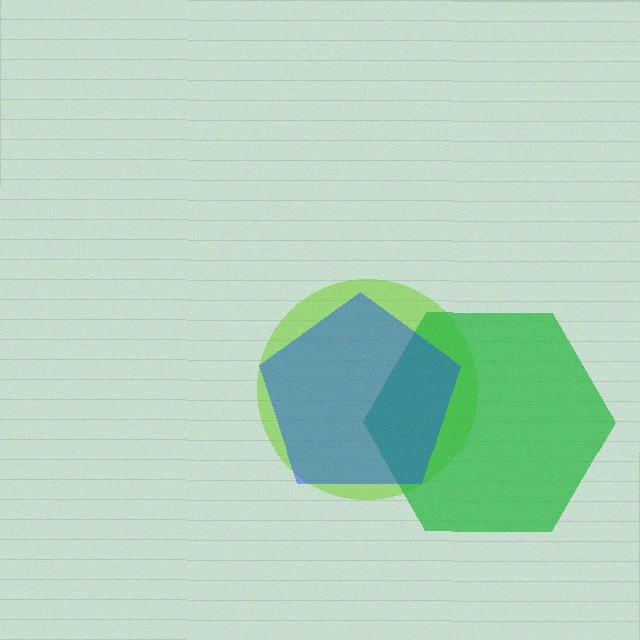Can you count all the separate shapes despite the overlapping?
Yes, there are 3 separate shapes.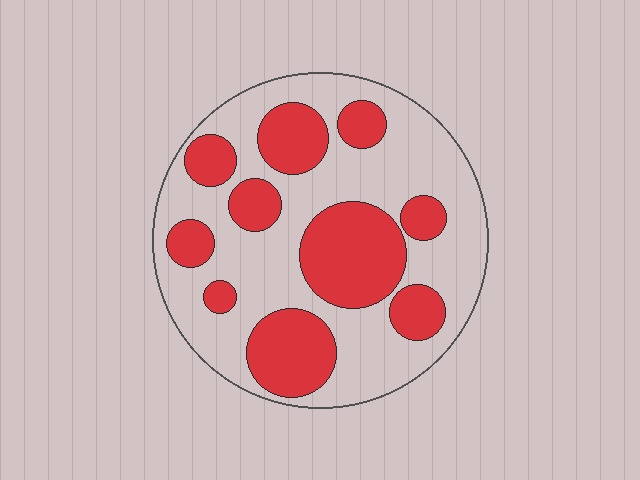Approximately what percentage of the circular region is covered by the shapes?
Approximately 35%.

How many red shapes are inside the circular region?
10.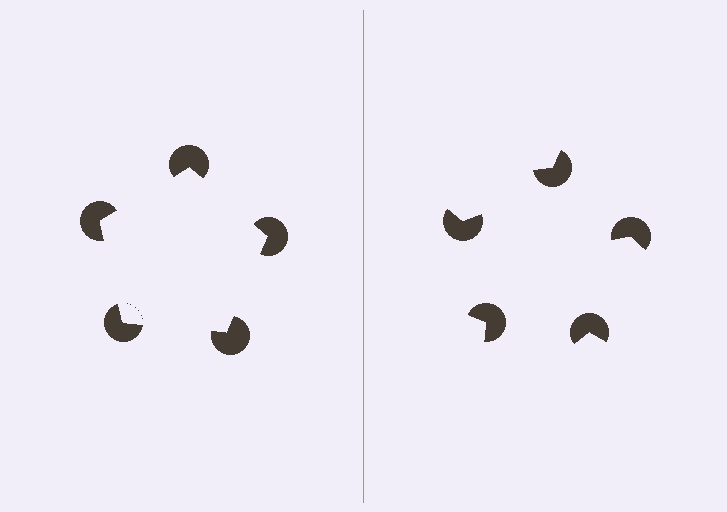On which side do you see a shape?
An illusory pentagon appears on the left side. On the right side the wedge cuts are rotated, so no coherent shape forms.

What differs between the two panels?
The pac-man discs are positioned identically on both sides; only the wedge orientations differ. On the left they align to a pentagon; on the right they are misaligned.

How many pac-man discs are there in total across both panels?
10 — 5 on each side.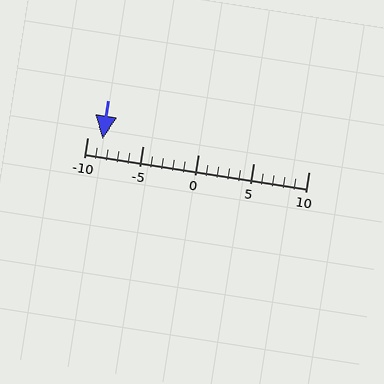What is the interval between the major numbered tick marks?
The major tick marks are spaced 5 units apart.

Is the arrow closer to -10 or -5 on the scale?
The arrow is closer to -10.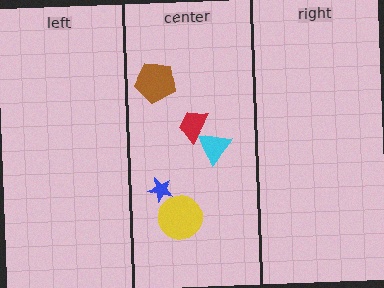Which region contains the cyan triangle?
The center region.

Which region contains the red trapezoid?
The center region.